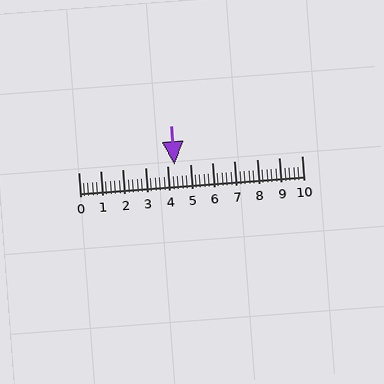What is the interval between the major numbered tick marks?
The major tick marks are spaced 1 units apart.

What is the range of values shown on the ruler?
The ruler shows values from 0 to 10.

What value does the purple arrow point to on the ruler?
The purple arrow points to approximately 4.3.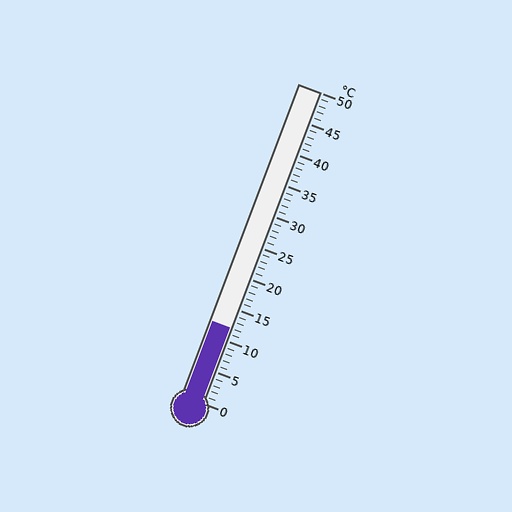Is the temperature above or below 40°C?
The temperature is below 40°C.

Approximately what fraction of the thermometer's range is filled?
The thermometer is filled to approximately 25% of its range.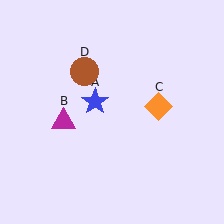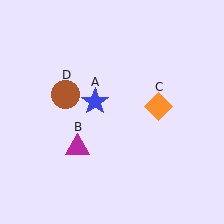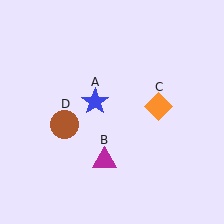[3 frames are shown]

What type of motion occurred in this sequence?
The magenta triangle (object B), brown circle (object D) rotated counterclockwise around the center of the scene.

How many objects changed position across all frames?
2 objects changed position: magenta triangle (object B), brown circle (object D).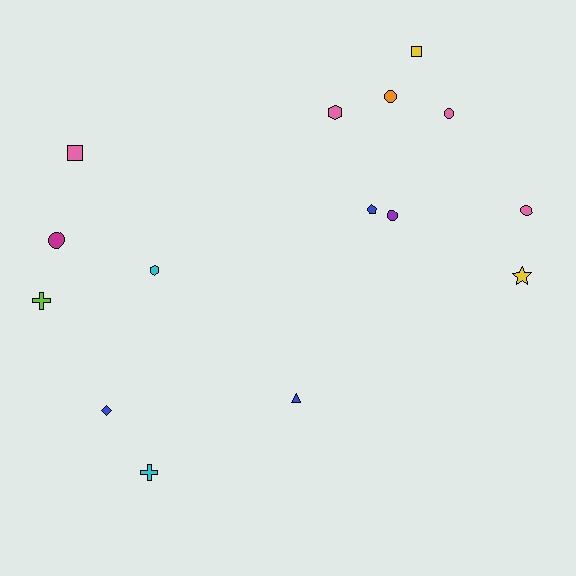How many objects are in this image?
There are 15 objects.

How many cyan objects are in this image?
There are 2 cyan objects.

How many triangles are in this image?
There is 1 triangle.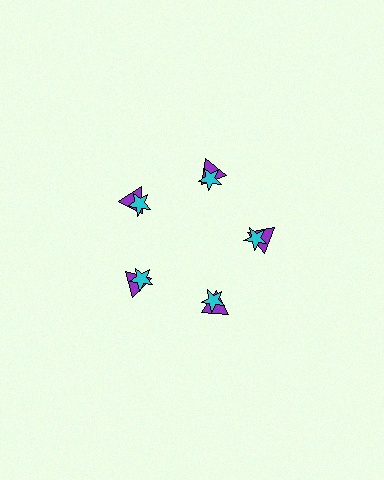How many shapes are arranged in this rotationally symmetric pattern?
There are 10 shapes, arranged in 5 groups of 2.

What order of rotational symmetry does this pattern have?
This pattern has 5-fold rotational symmetry.